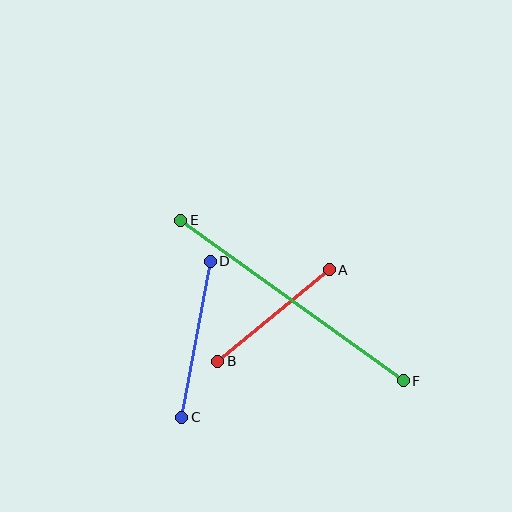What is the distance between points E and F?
The distance is approximately 275 pixels.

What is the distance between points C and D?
The distance is approximately 158 pixels.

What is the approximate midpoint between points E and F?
The midpoint is at approximately (292, 300) pixels.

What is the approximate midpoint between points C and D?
The midpoint is at approximately (196, 339) pixels.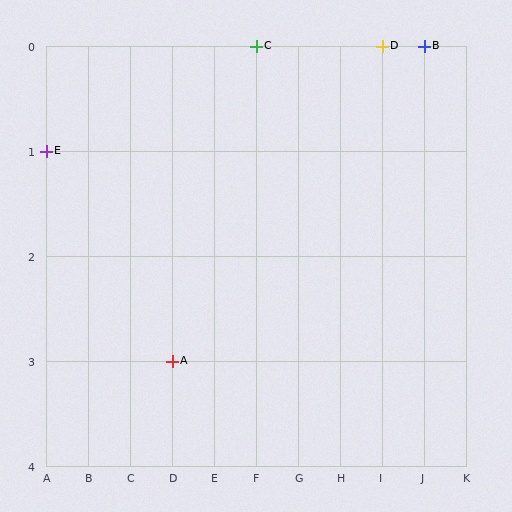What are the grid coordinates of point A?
Point A is at grid coordinates (D, 3).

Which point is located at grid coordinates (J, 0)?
Point B is at (J, 0).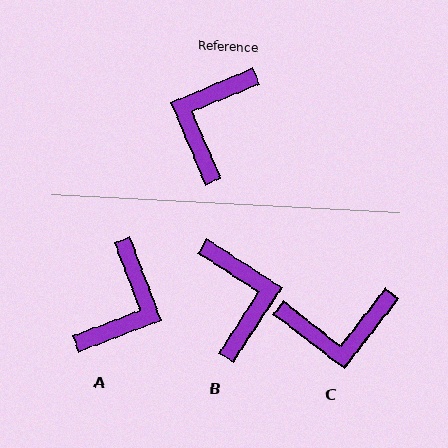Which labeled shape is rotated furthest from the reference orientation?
A, about 178 degrees away.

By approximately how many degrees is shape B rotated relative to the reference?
Approximately 146 degrees clockwise.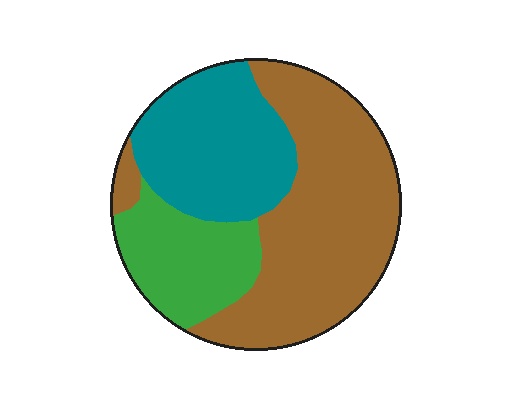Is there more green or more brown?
Brown.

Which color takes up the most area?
Brown, at roughly 50%.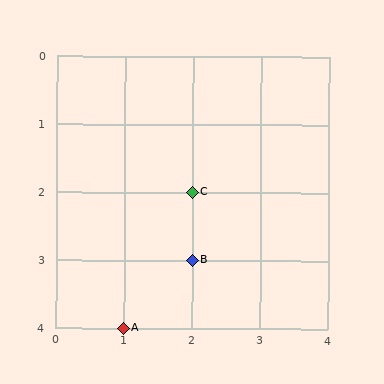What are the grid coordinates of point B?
Point B is at grid coordinates (2, 3).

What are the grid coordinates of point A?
Point A is at grid coordinates (1, 4).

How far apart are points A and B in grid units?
Points A and B are 1 column and 1 row apart (about 1.4 grid units diagonally).